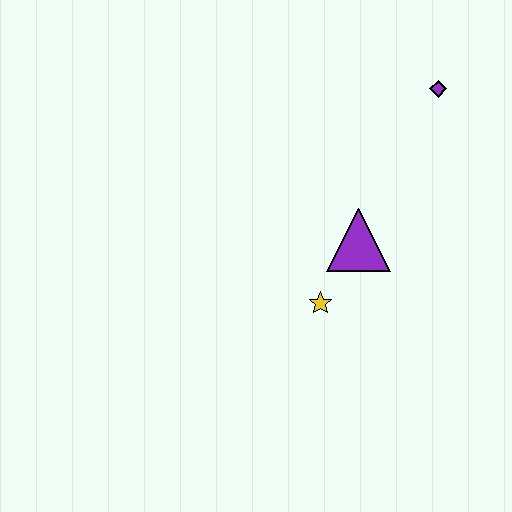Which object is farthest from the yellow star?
The purple diamond is farthest from the yellow star.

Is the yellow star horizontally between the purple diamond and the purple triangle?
No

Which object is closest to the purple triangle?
The yellow star is closest to the purple triangle.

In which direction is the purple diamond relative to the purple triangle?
The purple diamond is above the purple triangle.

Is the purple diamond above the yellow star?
Yes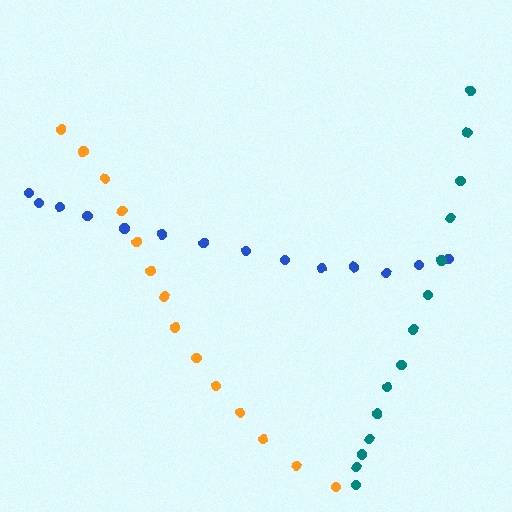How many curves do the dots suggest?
There are 3 distinct paths.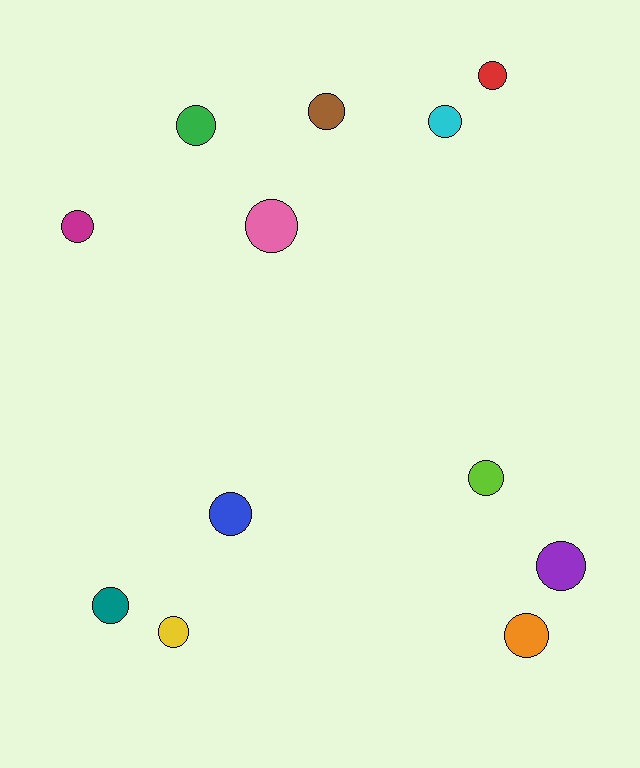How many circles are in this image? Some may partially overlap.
There are 12 circles.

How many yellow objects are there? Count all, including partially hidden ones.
There is 1 yellow object.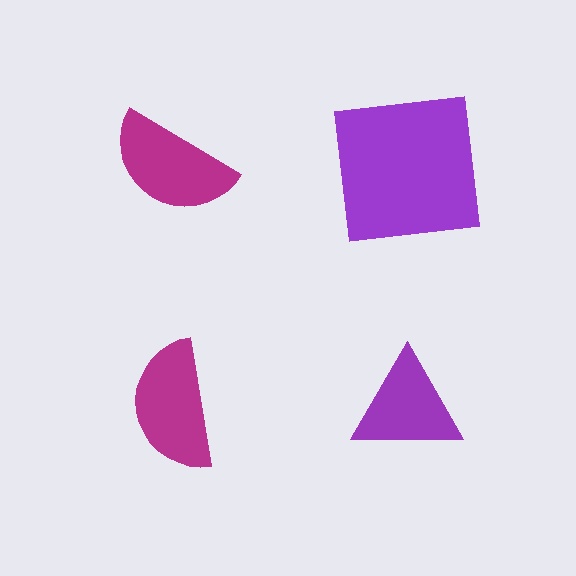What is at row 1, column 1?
A magenta semicircle.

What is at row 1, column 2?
A purple square.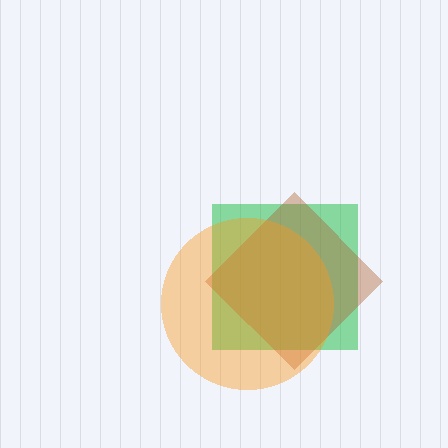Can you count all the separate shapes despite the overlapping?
Yes, there are 3 separate shapes.